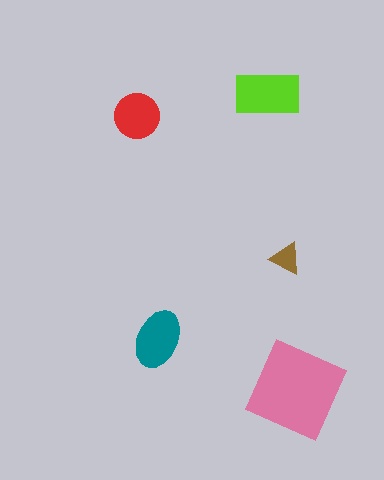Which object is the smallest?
The brown triangle.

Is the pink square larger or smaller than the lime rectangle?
Larger.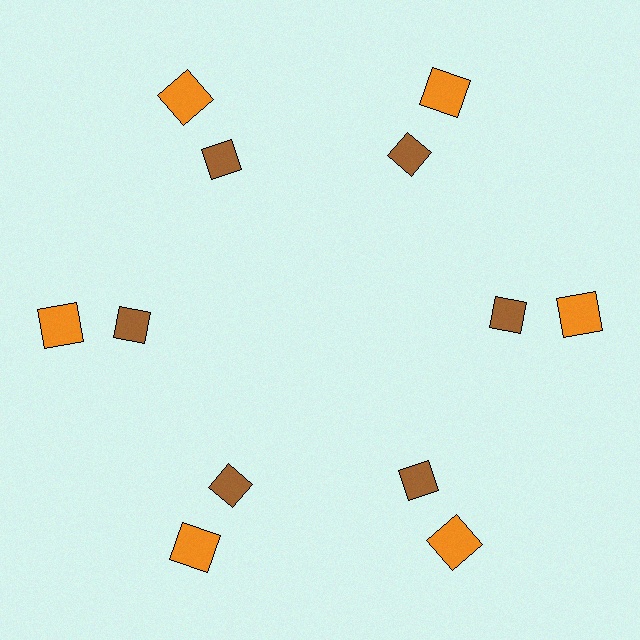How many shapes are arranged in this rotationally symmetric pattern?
There are 12 shapes, arranged in 6 groups of 2.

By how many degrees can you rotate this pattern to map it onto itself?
The pattern maps onto itself every 60 degrees of rotation.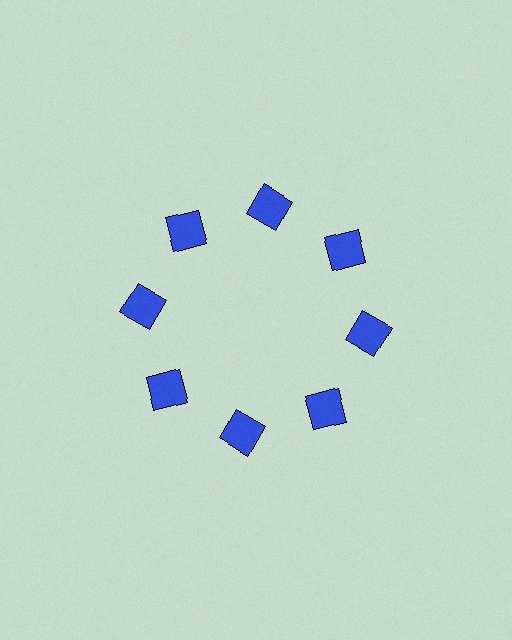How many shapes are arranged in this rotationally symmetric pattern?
There are 8 shapes, arranged in 8 groups of 1.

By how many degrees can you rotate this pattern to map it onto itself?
The pattern maps onto itself every 45 degrees of rotation.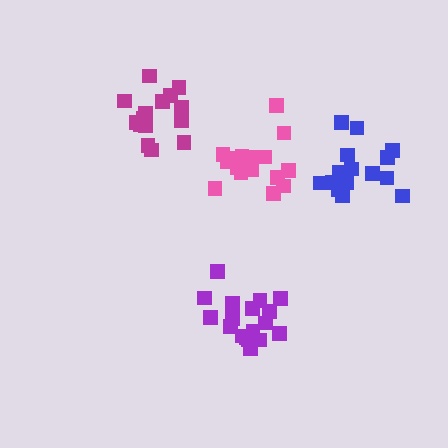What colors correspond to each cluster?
The clusters are colored: purple, blue, magenta, pink.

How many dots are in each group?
Group 1: 19 dots, Group 2: 15 dots, Group 3: 15 dots, Group 4: 17 dots (66 total).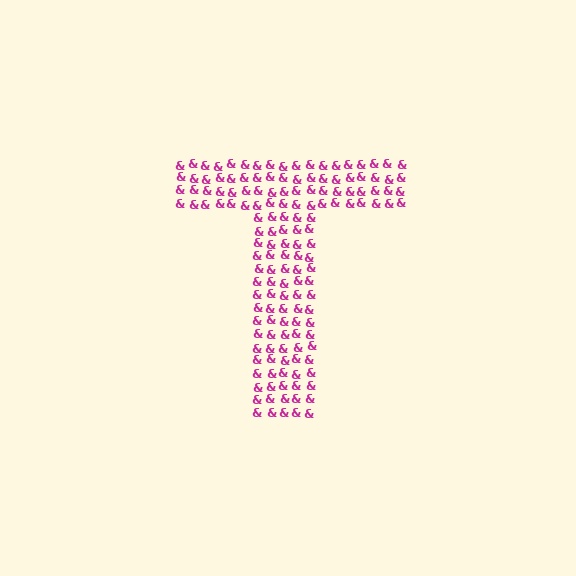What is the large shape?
The large shape is the letter T.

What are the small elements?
The small elements are ampersands.